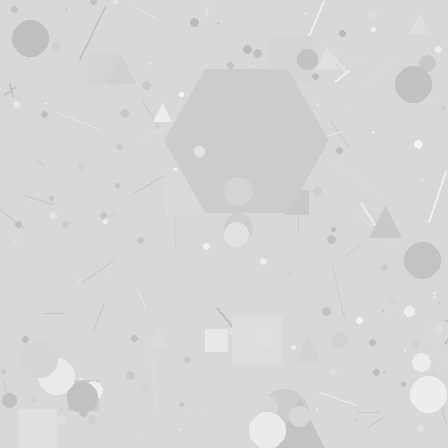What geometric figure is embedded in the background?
A hexagon is embedded in the background.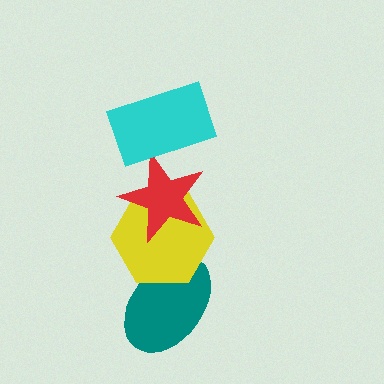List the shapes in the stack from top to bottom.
From top to bottom: the cyan rectangle, the red star, the yellow hexagon, the teal ellipse.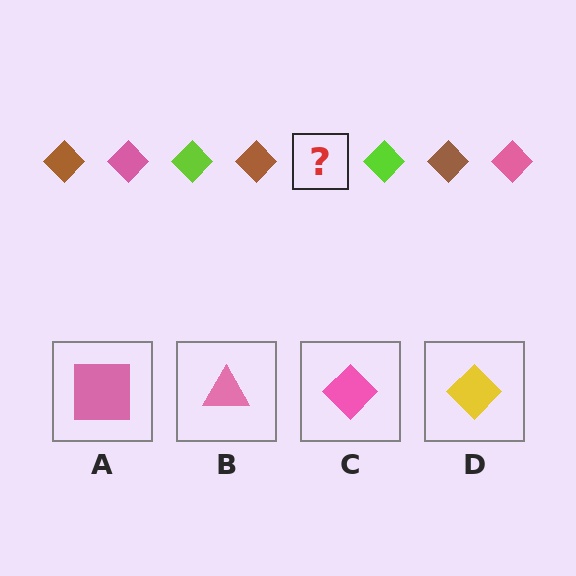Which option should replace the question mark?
Option C.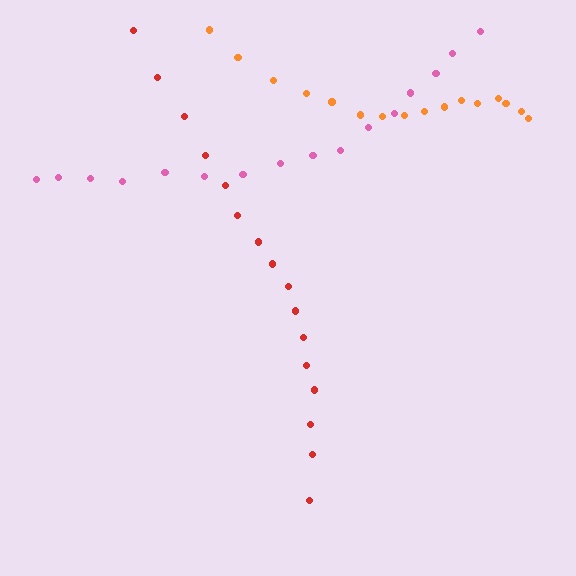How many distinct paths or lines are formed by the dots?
There are 3 distinct paths.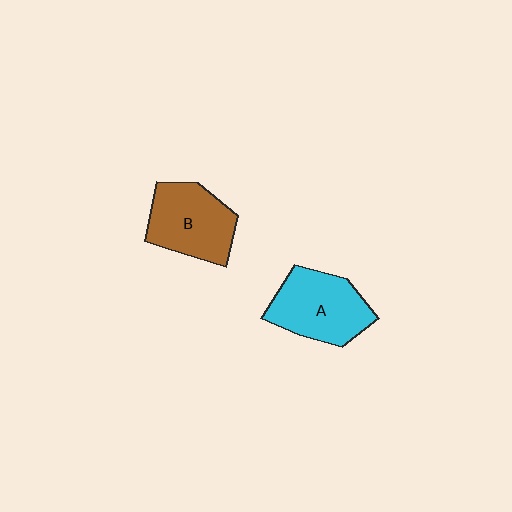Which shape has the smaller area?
Shape B (brown).